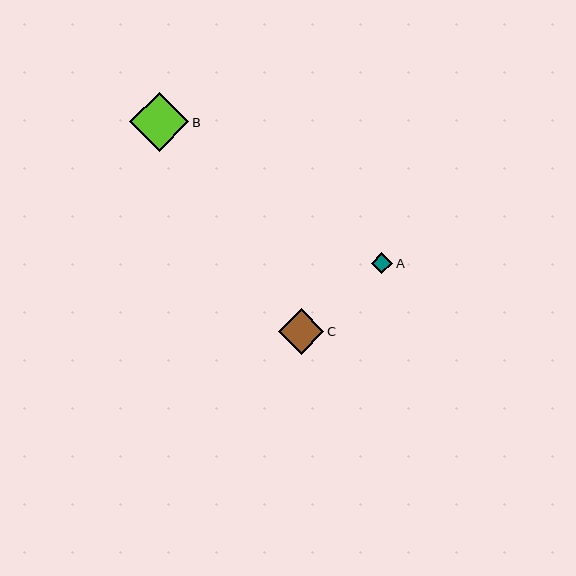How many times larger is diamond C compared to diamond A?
Diamond C is approximately 2.2 times the size of diamond A.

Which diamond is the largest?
Diamond B is the largest with a size of approximately 59 pixels.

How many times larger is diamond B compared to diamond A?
Diamond B is approximately 2.8 times the size of diamond A.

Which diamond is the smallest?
Diamond A is the smallest with a size of approximately 21 pixels.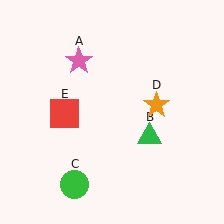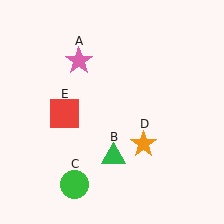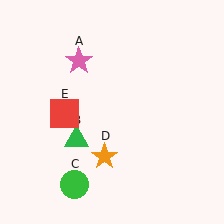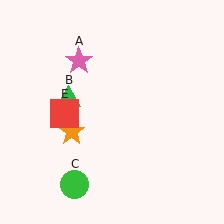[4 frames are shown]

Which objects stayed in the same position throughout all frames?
Pink star (object A) and green circle (object C) and red square (object E) remained stationary.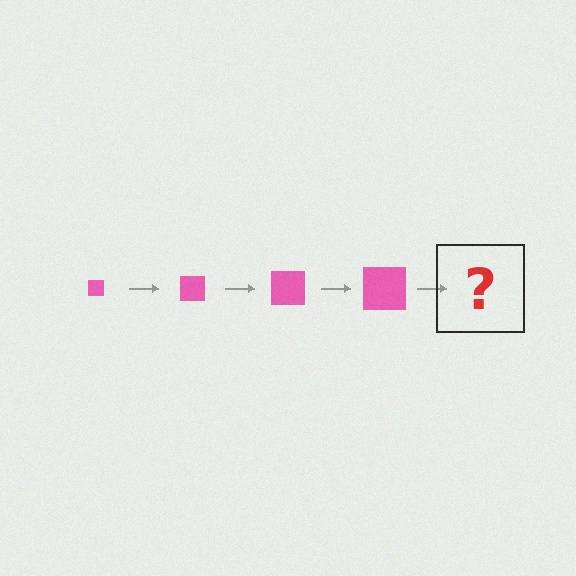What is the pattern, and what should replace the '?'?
The pattern is that the square gets progressively larger each step. The '?' should be a pink square, larger than the previous one.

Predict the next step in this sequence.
The next step is a pink square, larger than the previous one.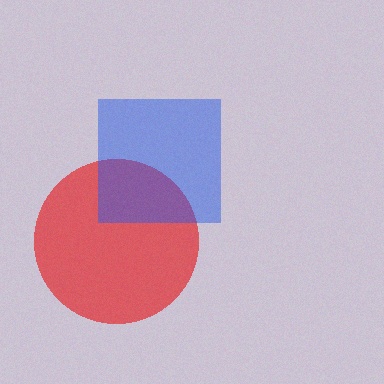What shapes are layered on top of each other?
The layered shapes are: a red circle, a blue square.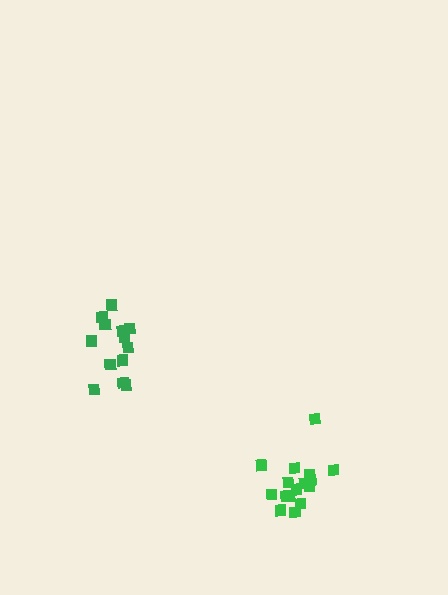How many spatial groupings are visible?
There are 2 spatial groupings.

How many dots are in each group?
Group 1: 13 dots, Group 2: 16 dots (29 total).